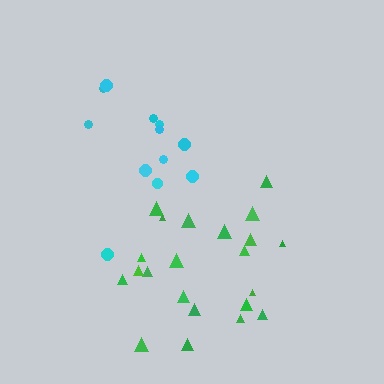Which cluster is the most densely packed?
Cyan.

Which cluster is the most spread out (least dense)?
Green.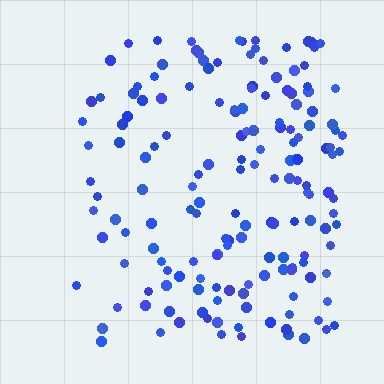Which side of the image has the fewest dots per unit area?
The left.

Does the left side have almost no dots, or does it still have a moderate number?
Still a moderate number, just noticeably fewer than the right.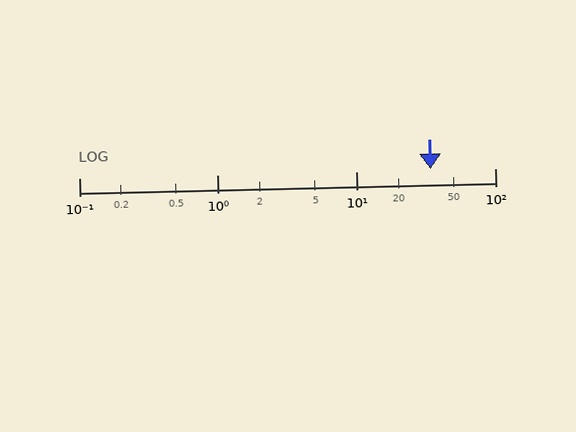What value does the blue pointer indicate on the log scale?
The pointer indicates approximately 34.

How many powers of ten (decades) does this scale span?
The scale spans 3 decades, from 0.1 to 100.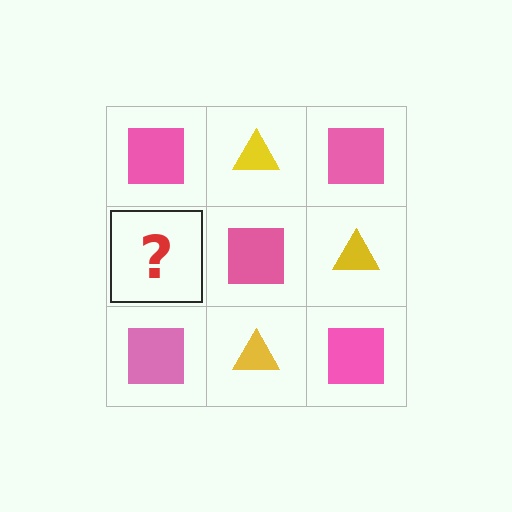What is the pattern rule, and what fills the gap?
The rule is that it alternates pink square and yellow triangle in a checkerboard pattern. The gap should be filled with a yellow triangle.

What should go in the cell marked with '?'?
The missing cell should contain a yellow triangle.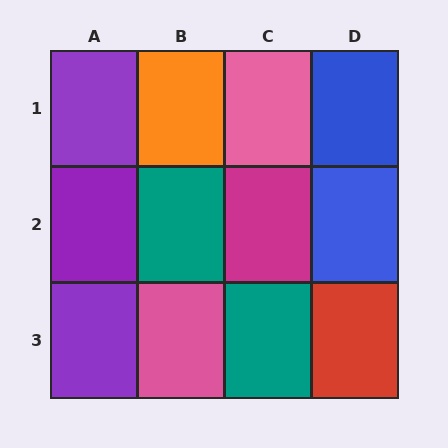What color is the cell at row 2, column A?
Purple.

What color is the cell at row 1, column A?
Purple.